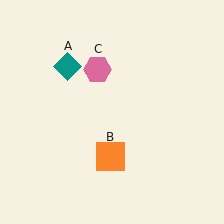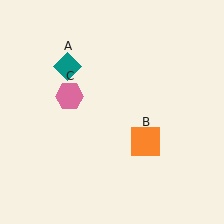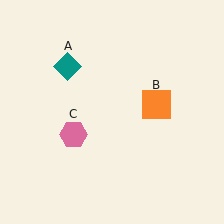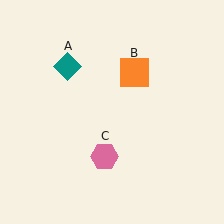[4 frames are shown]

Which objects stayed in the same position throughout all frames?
Teal diamond (object A) remained stationary.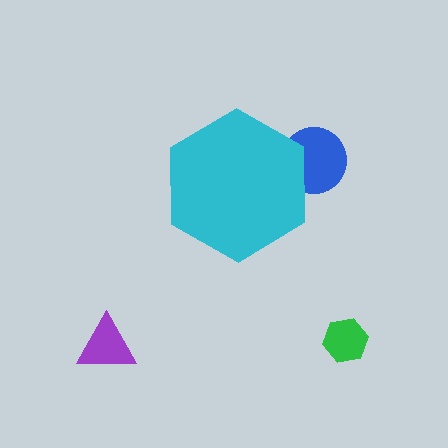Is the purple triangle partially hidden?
No, the purple triangle is fully visible.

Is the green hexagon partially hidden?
No, the green hexagon is fully visible.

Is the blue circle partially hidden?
Yes, the blue circle is partially hidden behind the cyan hexagon.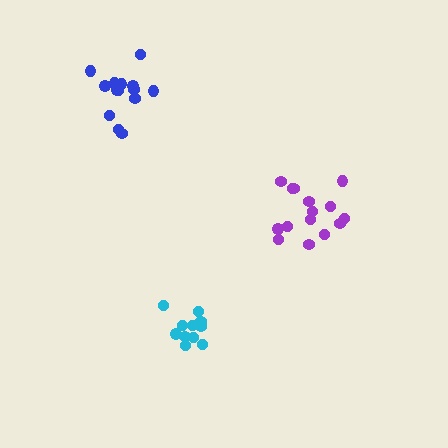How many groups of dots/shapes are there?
There are 3 groups.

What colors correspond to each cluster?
The clusters are colored: purple, blue, cyan.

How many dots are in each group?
Group 1: 15 dots, Group 2: 14 dots, Group 3: 11 dots (40 total).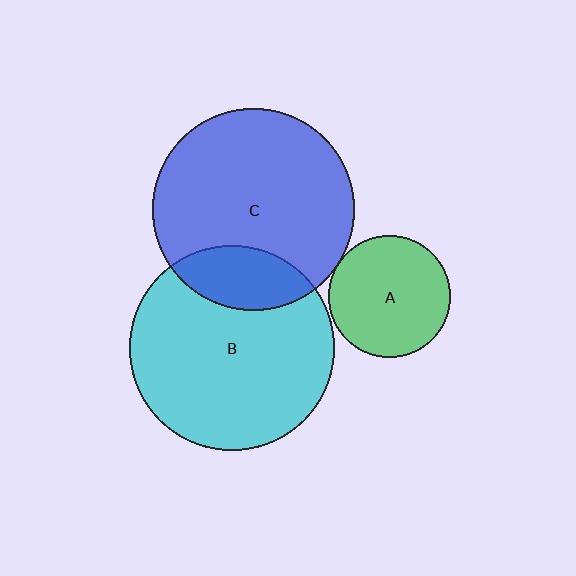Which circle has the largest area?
Circle B (cyan).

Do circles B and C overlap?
Yes.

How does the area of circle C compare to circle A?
Approximately 2.8 times.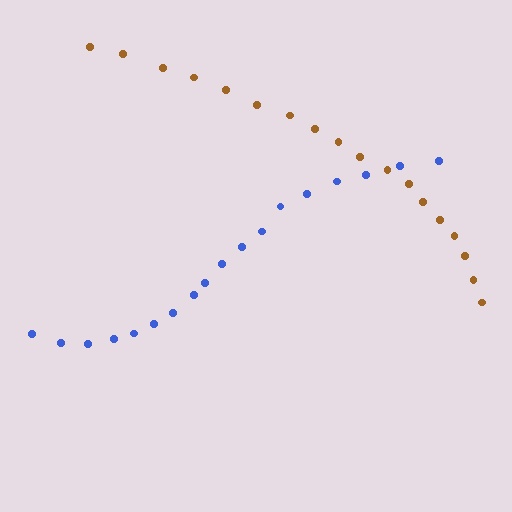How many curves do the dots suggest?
There are 2 distinct paths.